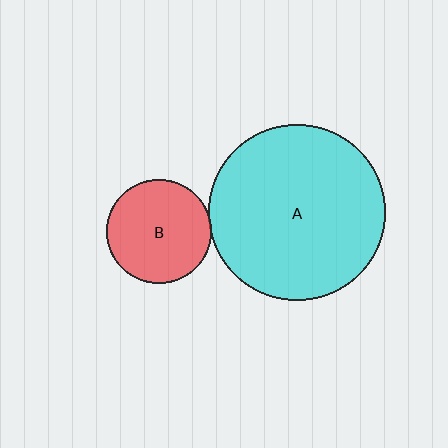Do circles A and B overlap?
Yes.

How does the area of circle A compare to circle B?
Approximately 2.8 times.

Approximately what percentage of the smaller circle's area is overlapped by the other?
Approximately 5%.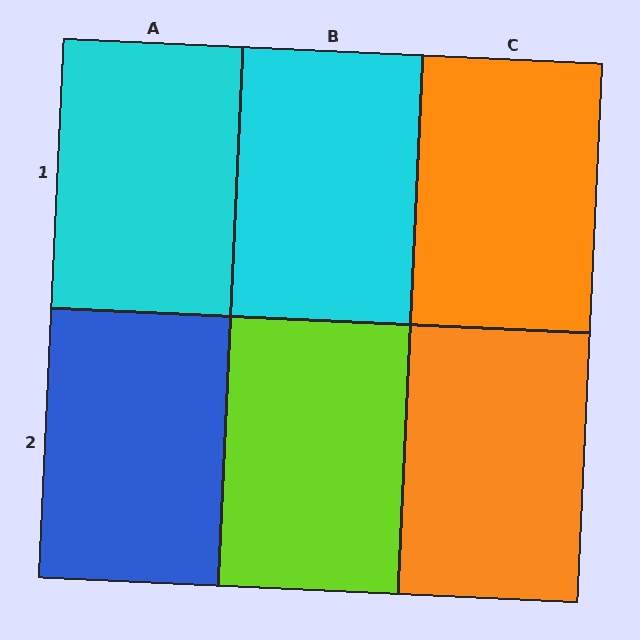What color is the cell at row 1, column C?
Orange.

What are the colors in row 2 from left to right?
Blue, lime, orange.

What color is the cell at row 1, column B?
Cyan.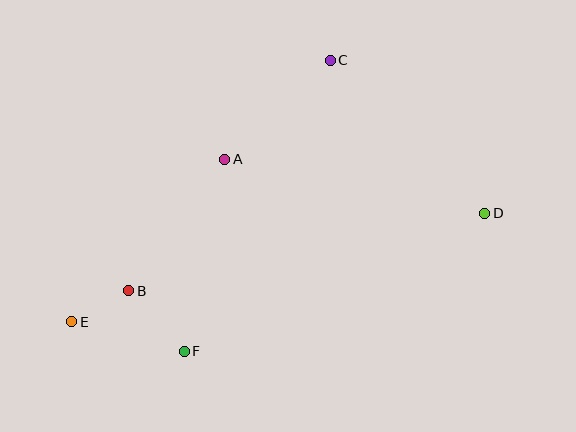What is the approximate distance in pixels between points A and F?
The distance between A and F is approximately 197 pixels.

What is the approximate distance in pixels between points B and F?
The distance between B and F is approximately 82 pixels.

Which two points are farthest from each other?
Points D and E are farthest from each other.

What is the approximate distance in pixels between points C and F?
The distance between C and F is approximately 326 pixels.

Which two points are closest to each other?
Points B and E are closest to each other.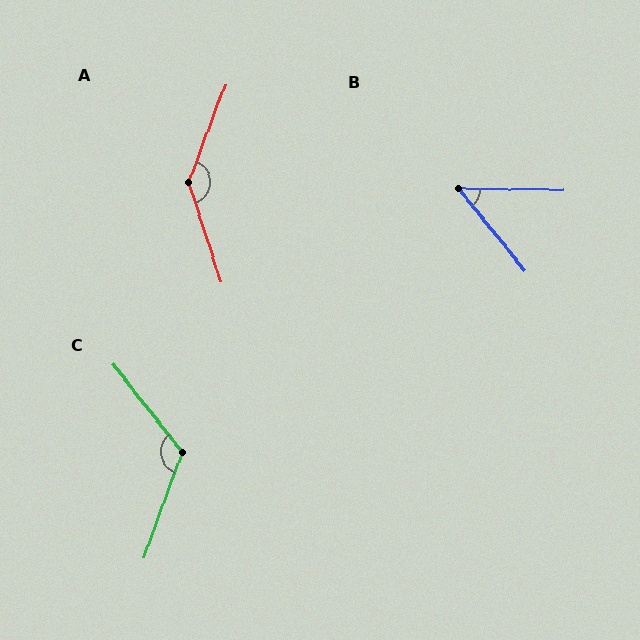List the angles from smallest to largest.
B (51°), C (122°), A (142°).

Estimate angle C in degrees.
Approximately 122 degrees.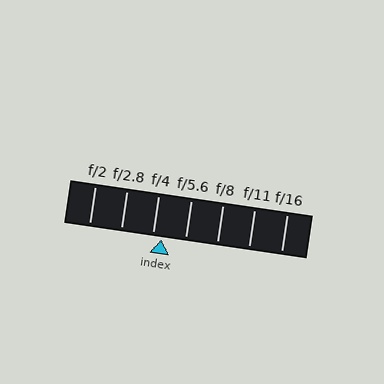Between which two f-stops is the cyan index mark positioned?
The index mark is between f/4 and f/5.6.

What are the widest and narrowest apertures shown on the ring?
The widest aperture shown is f/2 and the narrowest is f/16.